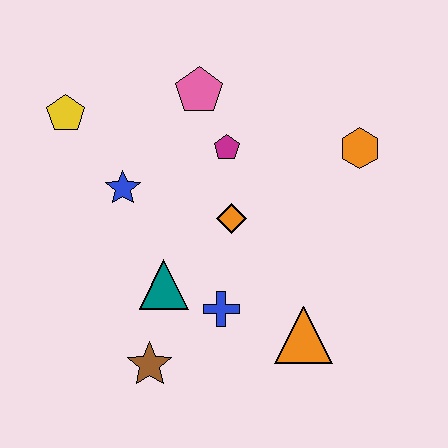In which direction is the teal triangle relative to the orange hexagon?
The teal triangle is to the left of the orange hexagon.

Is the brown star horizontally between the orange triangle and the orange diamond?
No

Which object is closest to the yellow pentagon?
The blue star is closest to the yellow pentagon.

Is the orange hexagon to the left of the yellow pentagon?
No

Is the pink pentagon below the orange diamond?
No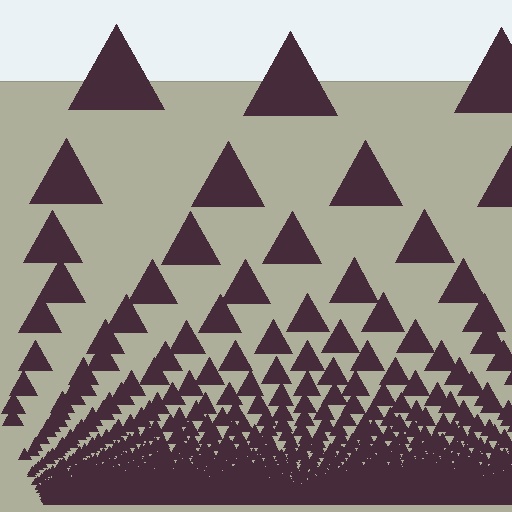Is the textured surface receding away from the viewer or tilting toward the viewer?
The surface appears to tilt toward the viewer. Texture elements get larger and sparser toward the top.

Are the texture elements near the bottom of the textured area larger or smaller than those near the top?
Smaller. The gradient is inverted — elements near the bottom are smaller and denser.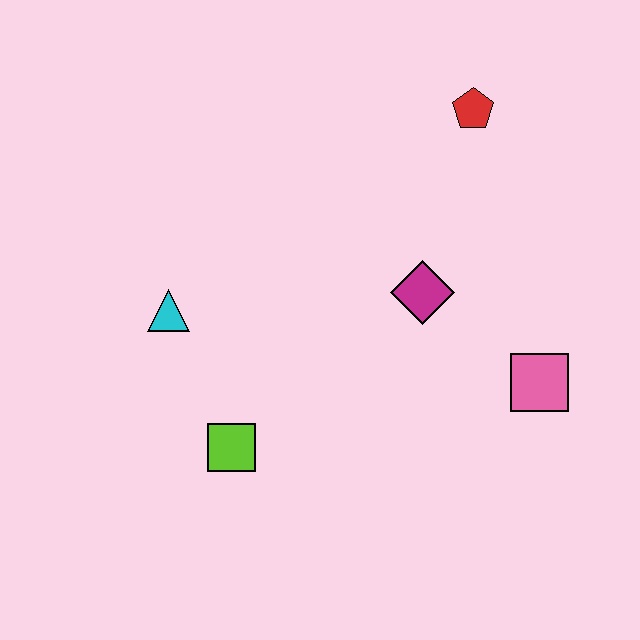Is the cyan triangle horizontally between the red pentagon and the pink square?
No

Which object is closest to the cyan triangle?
The lime square is closest to the cyan triangle.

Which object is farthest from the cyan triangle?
The pink square is farthest from the cyan triangle.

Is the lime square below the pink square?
Yes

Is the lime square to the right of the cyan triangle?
Yes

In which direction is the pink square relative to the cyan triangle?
The pink square is to the right of the cyan triangle.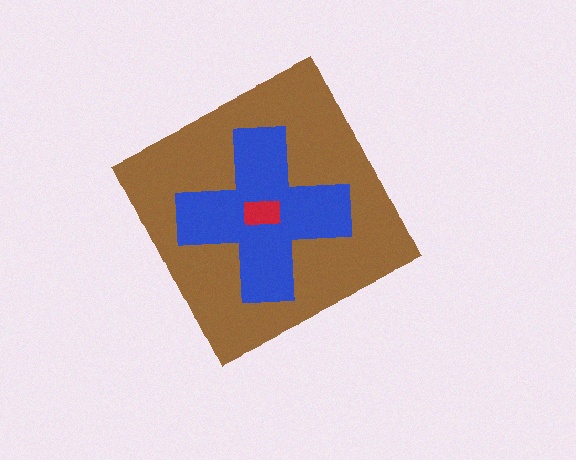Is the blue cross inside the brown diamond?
Yes.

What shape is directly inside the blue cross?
The red rectangle.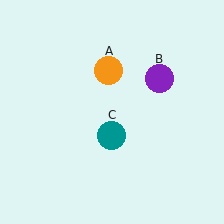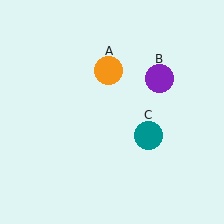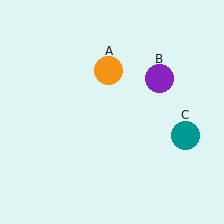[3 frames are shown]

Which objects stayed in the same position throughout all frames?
Orange circle (object A) and purple circle (object B) remained stationary.